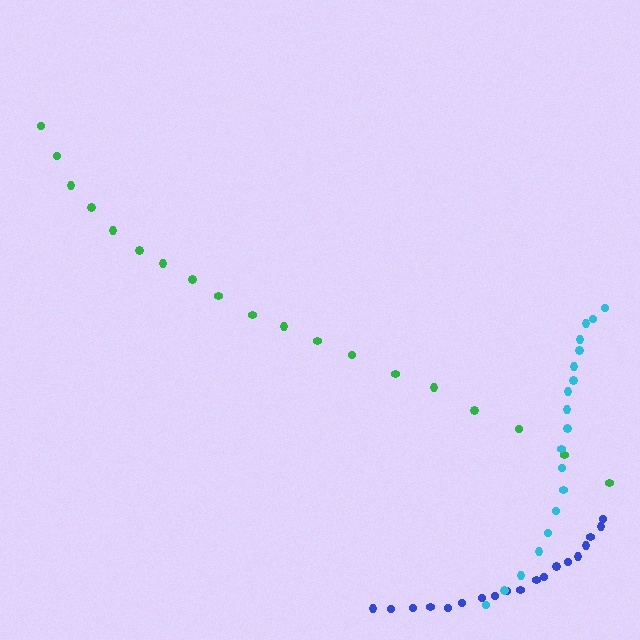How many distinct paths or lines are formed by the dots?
There are 3 distinct paths.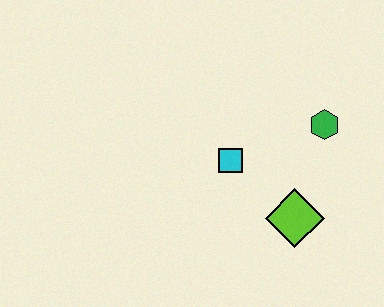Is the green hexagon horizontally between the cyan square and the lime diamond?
No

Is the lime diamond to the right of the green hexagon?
No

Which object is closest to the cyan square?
The lime diamond is closest to the cyan square.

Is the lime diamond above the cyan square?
No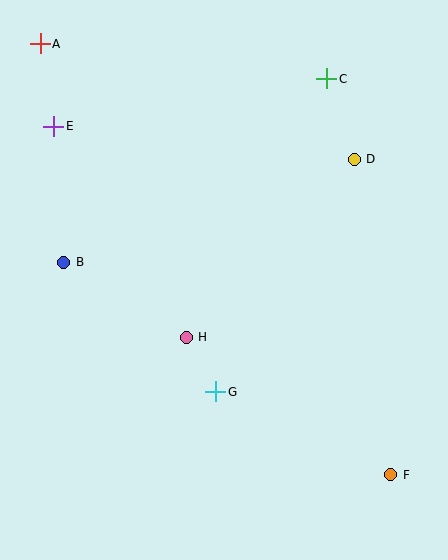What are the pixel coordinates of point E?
Point E is at (54, 126).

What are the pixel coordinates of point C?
Point C is at (327, 79).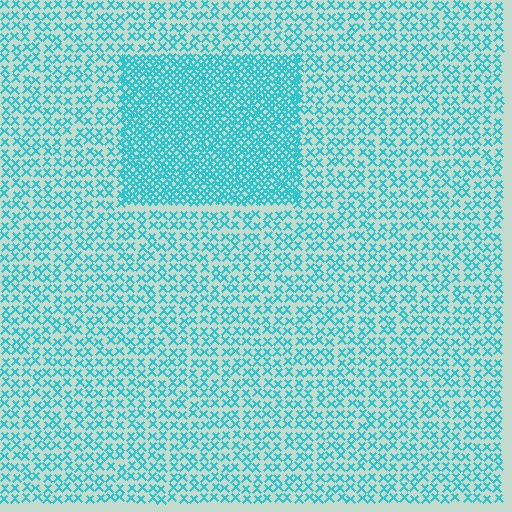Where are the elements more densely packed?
The elements are more densely packed inside the rectangle boundary.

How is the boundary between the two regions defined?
The boundary is defined by a change in element density (approximately 2.4x ratio). All elements are the same color, size, and shape.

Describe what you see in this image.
The image contains small cyan elements arranged at two different densities. A rectangle-shaped region is visible where the elements are more densely packed than the surrounding area.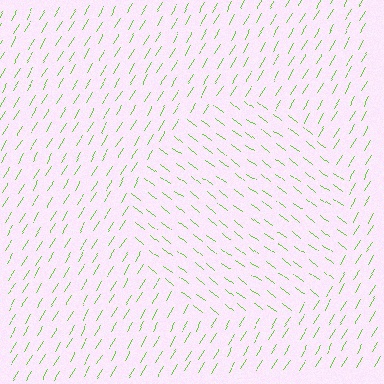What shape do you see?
I see a circle.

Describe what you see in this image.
The image is filled with small lime line segments. A circle region in the image has lines oriented differently from the surrounding lines, creating a visible texture boundary.